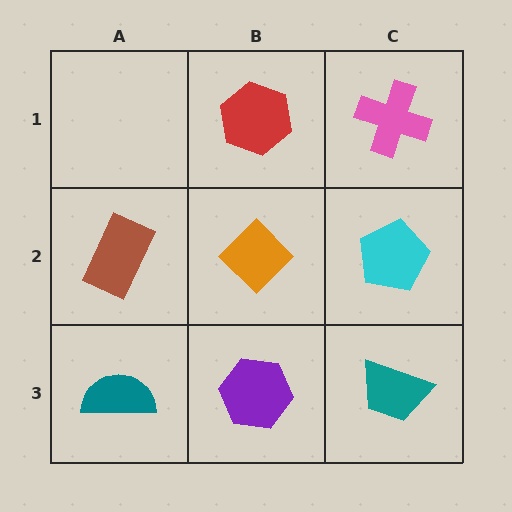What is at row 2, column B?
An orange diamond.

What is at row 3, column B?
A purple hexagon.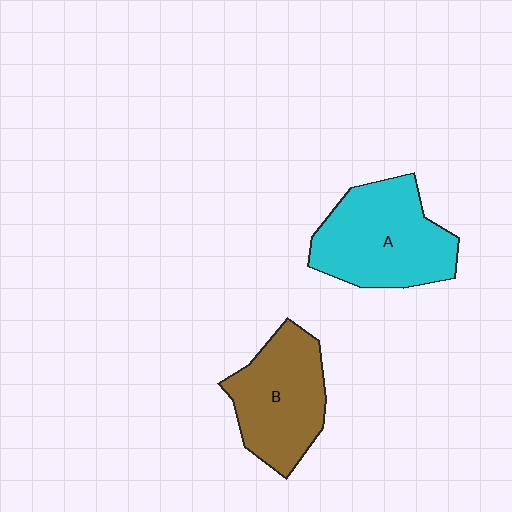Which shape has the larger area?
Shape A (cyan).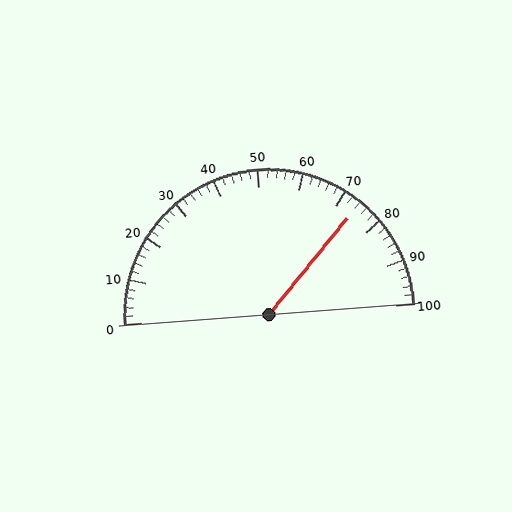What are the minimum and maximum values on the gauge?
The gauge ranges from 0 to 100.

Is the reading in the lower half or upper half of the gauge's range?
The reading is in the upper half of the range (0 to 100).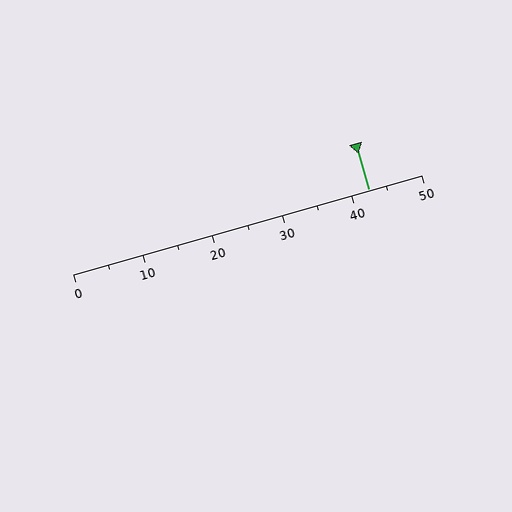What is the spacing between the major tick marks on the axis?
The major ticks are spaced 10 apart.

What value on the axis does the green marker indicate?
The marker indicates approximately 42.5.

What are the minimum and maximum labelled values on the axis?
The axis runs from 0 to 50.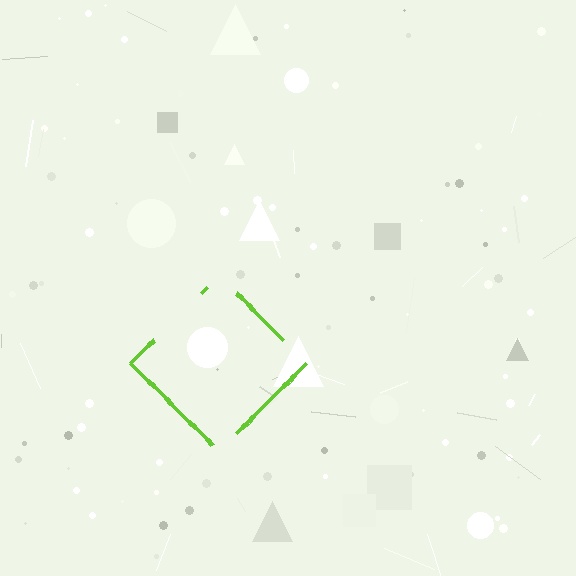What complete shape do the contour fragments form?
The contour fragments form a diamond.